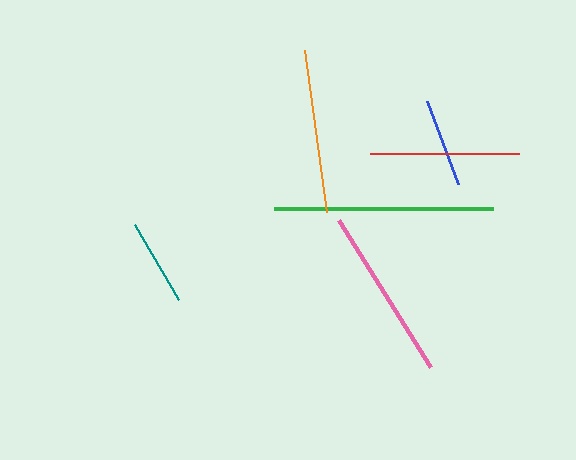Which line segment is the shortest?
The teal line is the shortest at approximately 86 pixels.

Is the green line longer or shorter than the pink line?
The green line is longer than the pink line.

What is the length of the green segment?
The green segment is approximately 219 pixels long.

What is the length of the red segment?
The red segment is approximately 149 pixels long.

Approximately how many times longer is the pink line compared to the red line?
The pink line is approximately 1.2 times the length of the red line.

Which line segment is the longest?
The green line is the longest at approximately 219 pixels.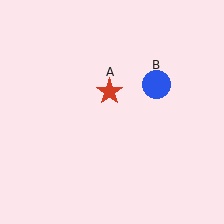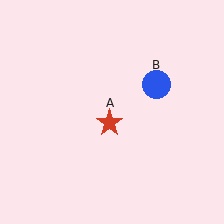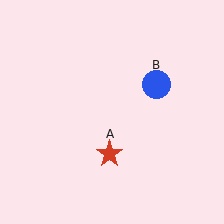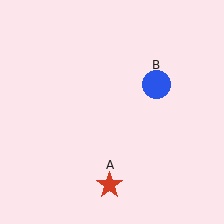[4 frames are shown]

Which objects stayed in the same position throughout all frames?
Blue circle (object B) remained stationary.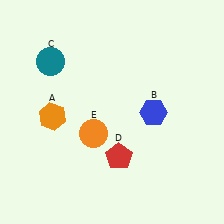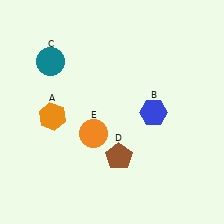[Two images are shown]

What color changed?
The pentagon (D) changed from red in Image 1 to brown in Image 2.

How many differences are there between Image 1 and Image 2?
There is 1 difference between the two images.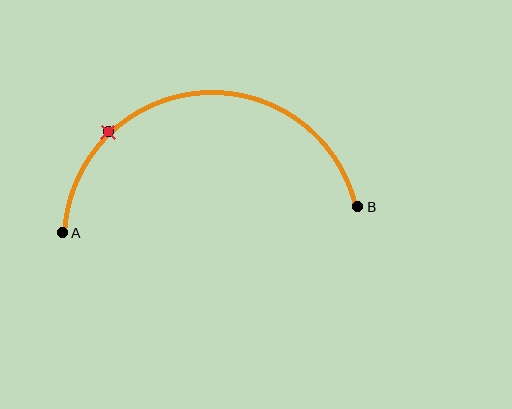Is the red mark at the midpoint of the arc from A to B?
No. The red mark lies on the arc but is closer to endpoint A. The arc midpoint would be at the point on the curve equidistant along the arc from both A and B.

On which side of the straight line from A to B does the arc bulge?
The arc bulges above the straight line connecting A and B.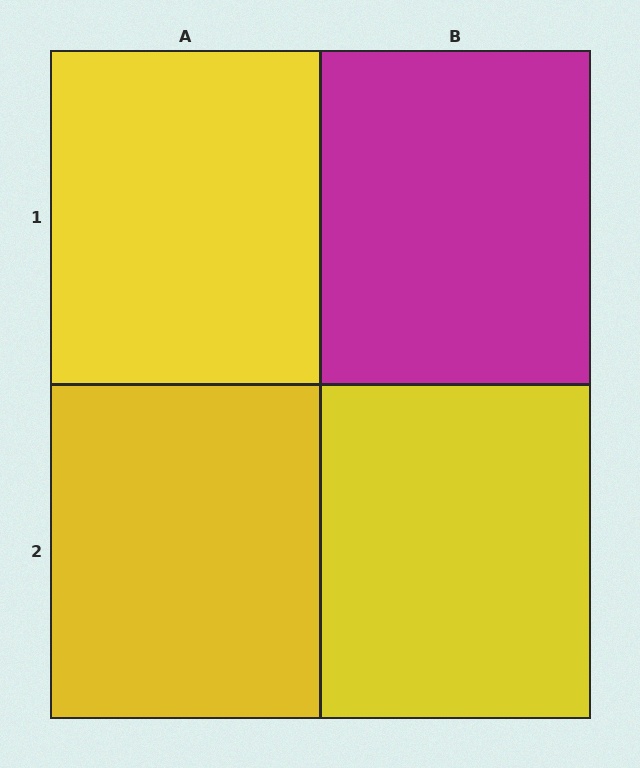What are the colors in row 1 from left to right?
Yellow, magenta.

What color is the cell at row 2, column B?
Yellow.